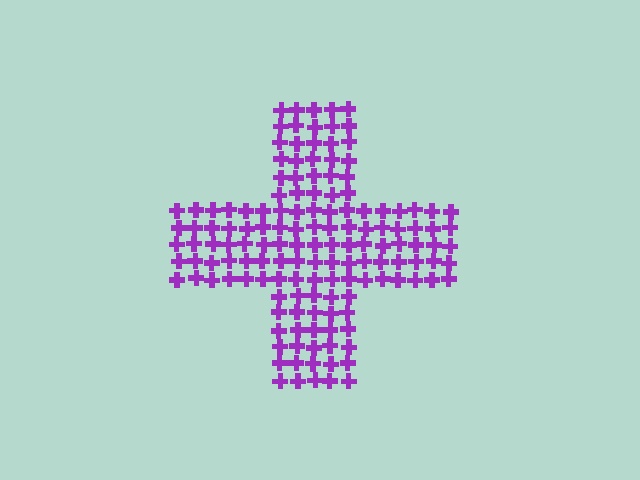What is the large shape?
The large shape is a cross.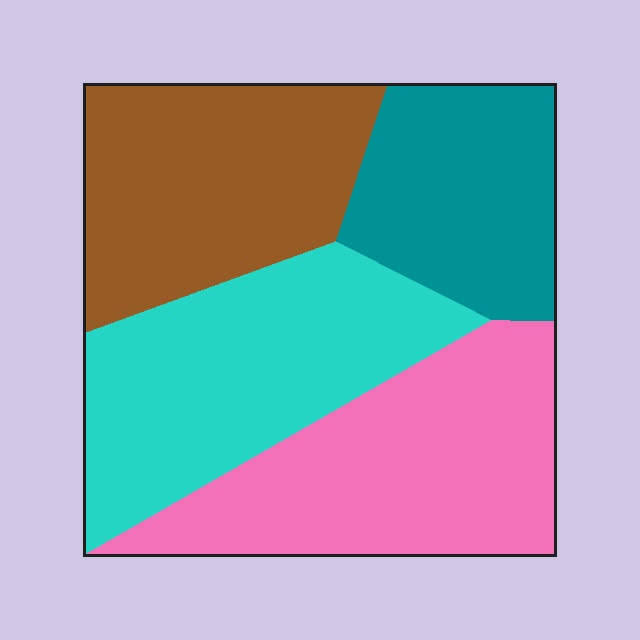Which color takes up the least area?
Teal, at roughly 20%.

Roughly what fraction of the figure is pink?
Pink takes up between a sixth and a third of the figure.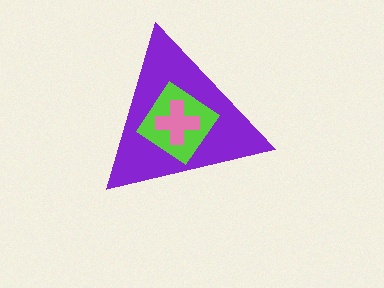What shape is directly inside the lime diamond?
The pink cross.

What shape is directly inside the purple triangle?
The lime diamond.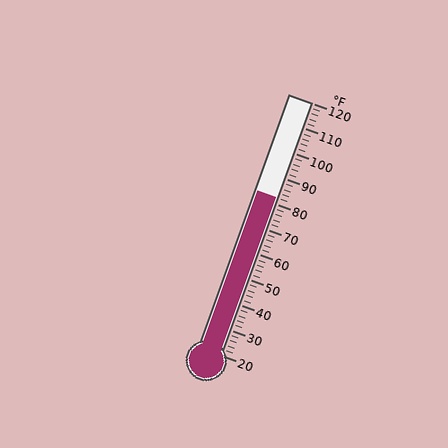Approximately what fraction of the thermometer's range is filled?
The thermometer is filled to approximately 60% of its range.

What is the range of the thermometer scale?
The thermometer scale ranges from 20°F to 120°F.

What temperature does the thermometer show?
The thermometer shows approximately 82°F.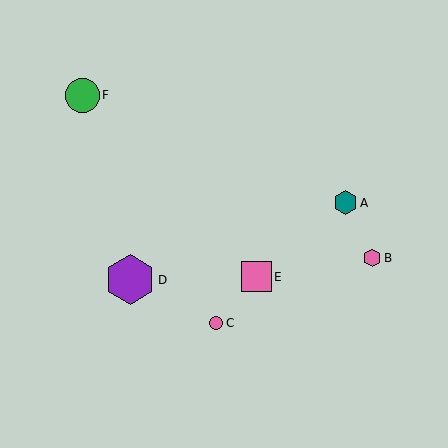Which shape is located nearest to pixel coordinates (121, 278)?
The purple hexagon (labeled D) at (130, 280) is nearest to that location.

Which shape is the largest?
The purple hexagon (labeled D) is the largest.